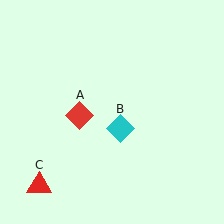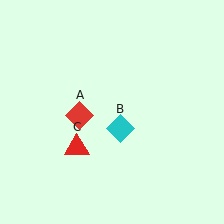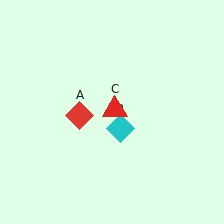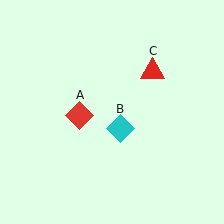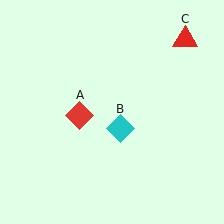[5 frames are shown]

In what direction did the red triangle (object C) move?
The red triangle (object C) moved up and to the right.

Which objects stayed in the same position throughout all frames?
Red diamond (object A) and cyan diamond (object B) remained stationary.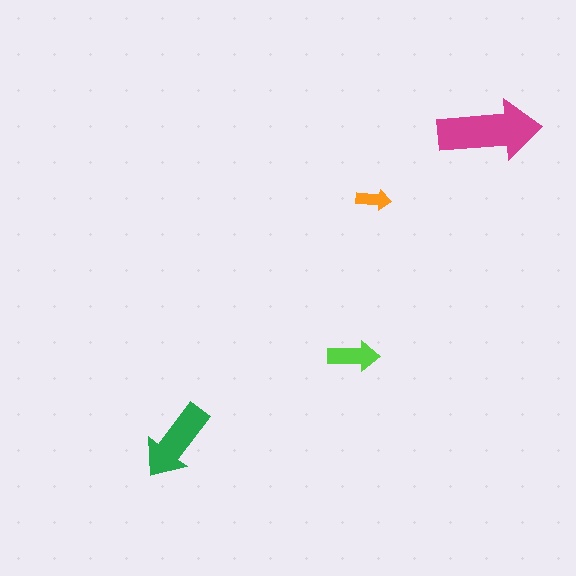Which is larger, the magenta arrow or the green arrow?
The magenta one.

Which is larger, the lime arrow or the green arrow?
The green one.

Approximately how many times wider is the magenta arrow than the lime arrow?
About 2 times wider.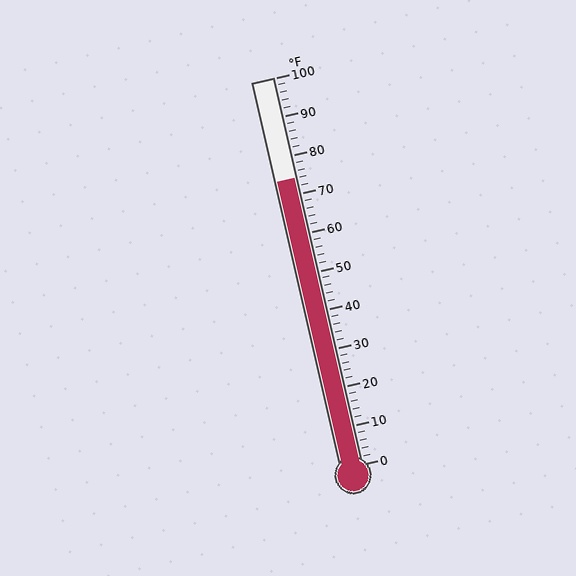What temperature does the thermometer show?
The thermometer shows approximately 74°F.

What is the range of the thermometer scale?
The thermometer scale ranges from 0°F to 100°F.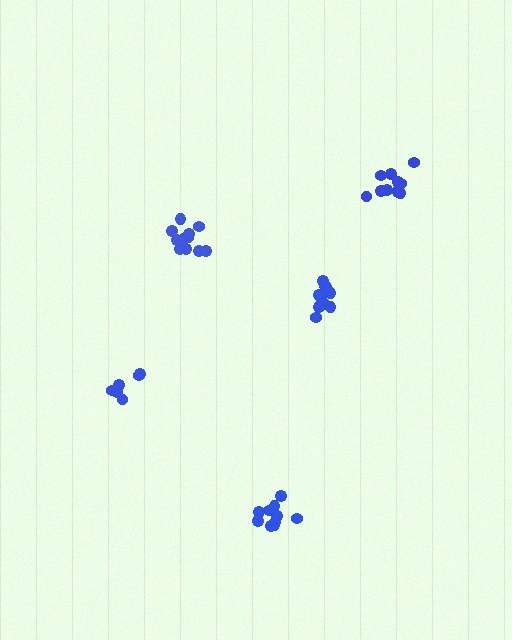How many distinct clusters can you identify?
There are 5 distinct clusters.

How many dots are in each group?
Group 1: 11 dots, Group 2: 6 dots, Group 3: 11 dots, Group 4: 10 dots, Group 5: 11 dots (49 total).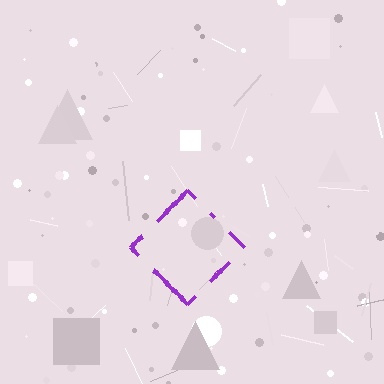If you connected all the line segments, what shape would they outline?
They would outline a diamond.